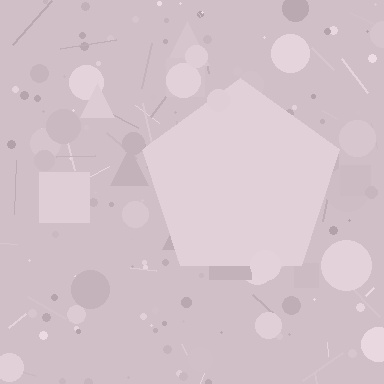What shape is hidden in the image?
A pentagon is hidden in the image.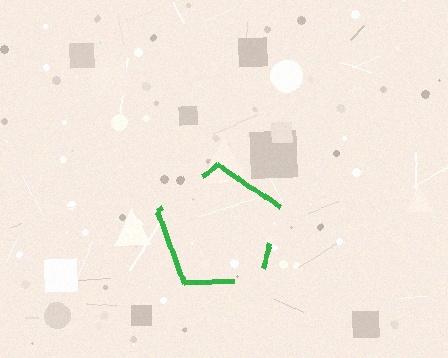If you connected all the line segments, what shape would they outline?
They would outline a pentagon.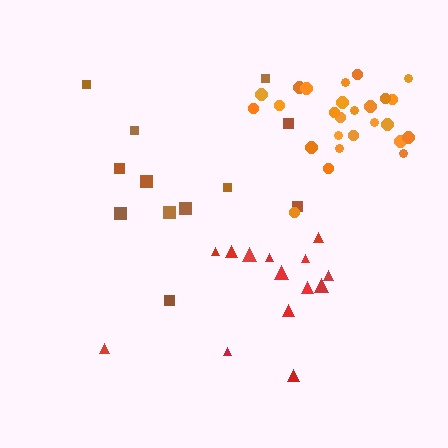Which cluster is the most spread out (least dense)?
Brown.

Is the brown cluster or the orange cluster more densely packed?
Orange.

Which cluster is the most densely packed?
Orange.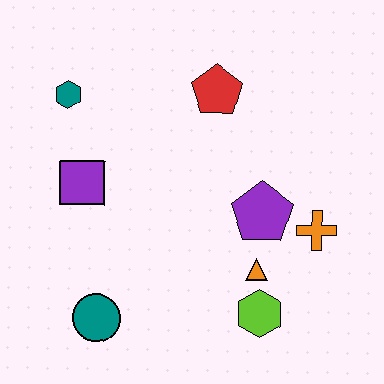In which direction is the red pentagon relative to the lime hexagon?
The red pentagon is above the lime hexagon.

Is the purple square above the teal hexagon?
No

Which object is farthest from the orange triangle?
The teal hexagon is farthest from the orange triangle.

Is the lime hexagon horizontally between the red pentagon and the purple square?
No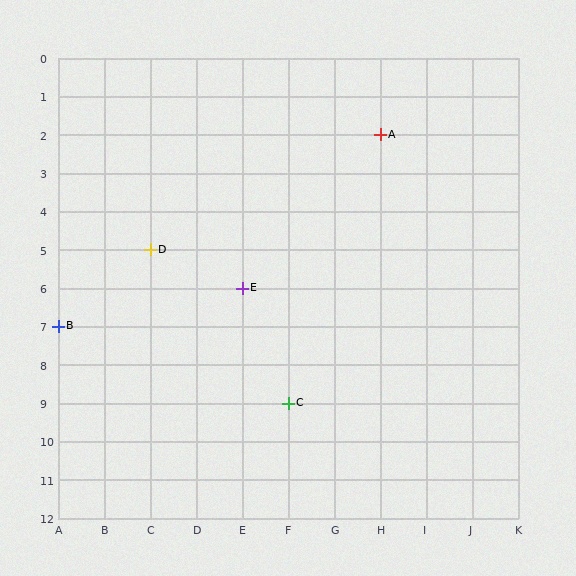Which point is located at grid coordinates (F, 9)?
Point C is at (F, 9).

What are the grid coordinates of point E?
Point E is at grid coordinates (E, 6).